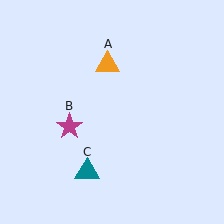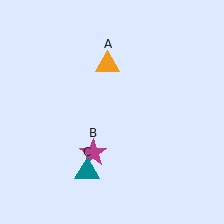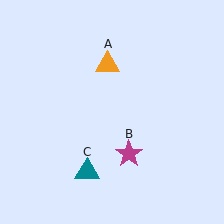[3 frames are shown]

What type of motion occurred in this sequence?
The magenta star (object B) rotated counterclockwise around the center of the scene.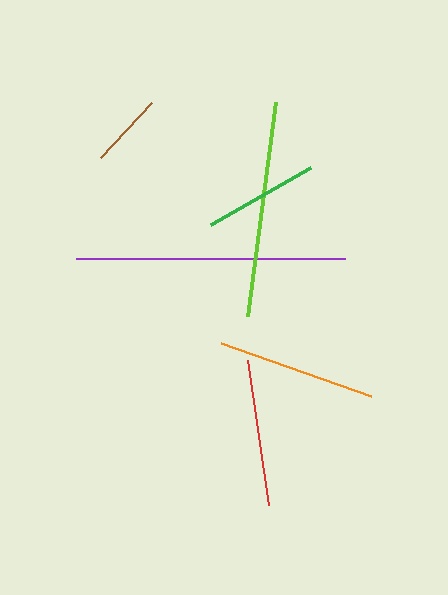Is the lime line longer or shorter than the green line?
The lime line is longer than the green line.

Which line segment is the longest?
The purple line is the longest at approximately 268 pixels.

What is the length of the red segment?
The red segment is approximately 147 pixels long.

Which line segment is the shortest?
The brown line is the shortest at approximately 76 pixels.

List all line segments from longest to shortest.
From longest to shortest: purple, lime, orange, red, green, brown.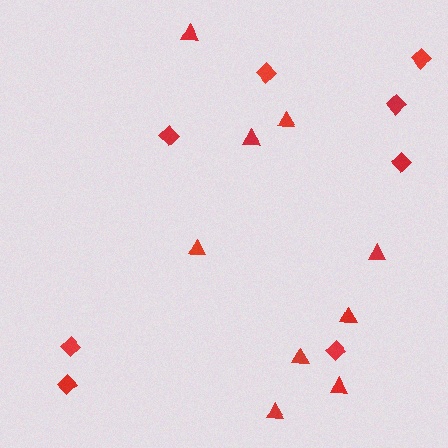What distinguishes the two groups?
There are 2 groups: one group of triangles (9) and one group of diamonds (8).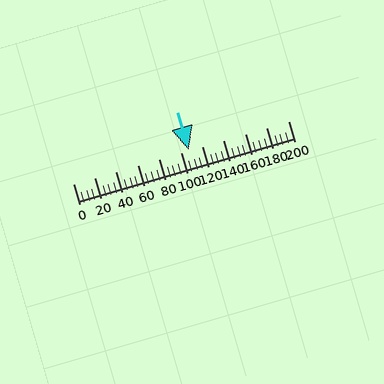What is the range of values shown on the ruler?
The ruler shows values from 0 to 200.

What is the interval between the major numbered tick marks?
The major tick marks are spaced 20 units apart.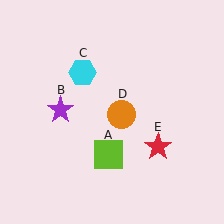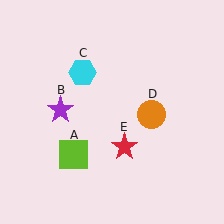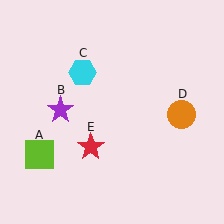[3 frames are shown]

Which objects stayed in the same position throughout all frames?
Purple star (object B) and cyan hexagon (object C) remained stationary.